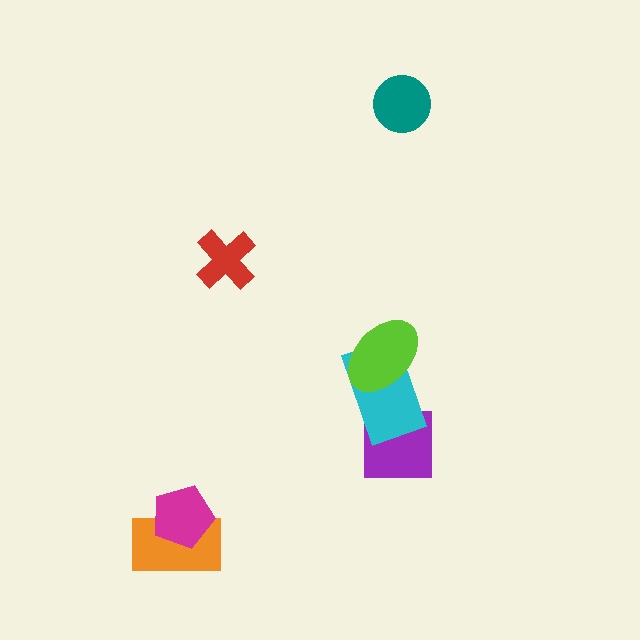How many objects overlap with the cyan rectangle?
2 objects overlap with the cyan rectangle.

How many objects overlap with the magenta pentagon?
1 object overlaps with the magenta pentagon.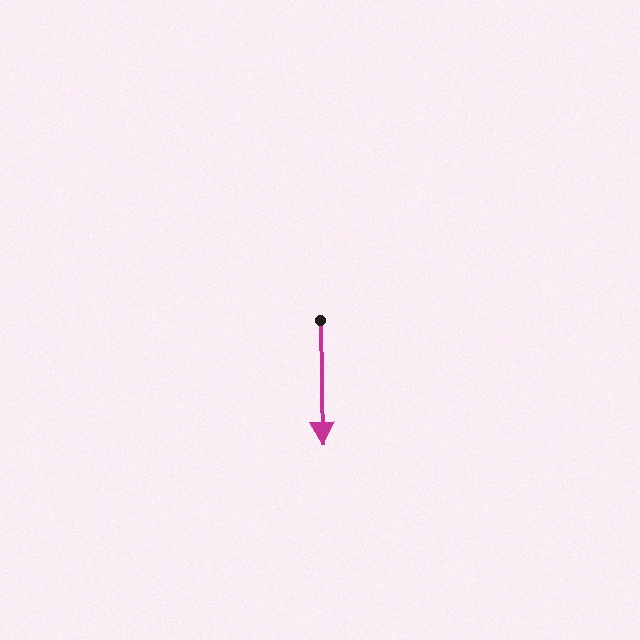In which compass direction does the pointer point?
South.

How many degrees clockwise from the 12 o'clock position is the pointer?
Approximately 179 degrees.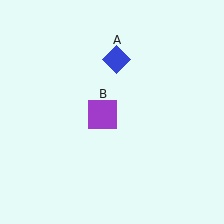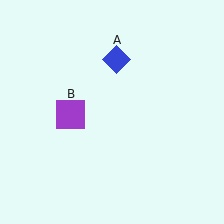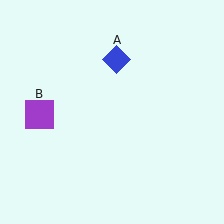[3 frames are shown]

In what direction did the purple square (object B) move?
The purple square (object B) moved left.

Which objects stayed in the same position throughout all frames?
Blue diamond (object A) remained stationary.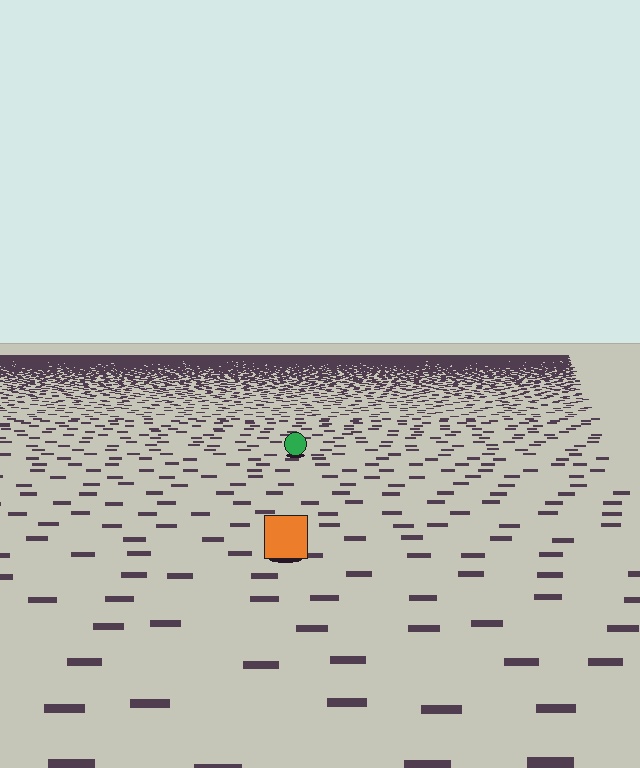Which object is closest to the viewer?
The orange square is closest. The texture marks near it are larger and more spread out.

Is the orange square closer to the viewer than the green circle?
Yes. The orange square is closer — you can tell from the texture gradient: the ground texture is coarser near it.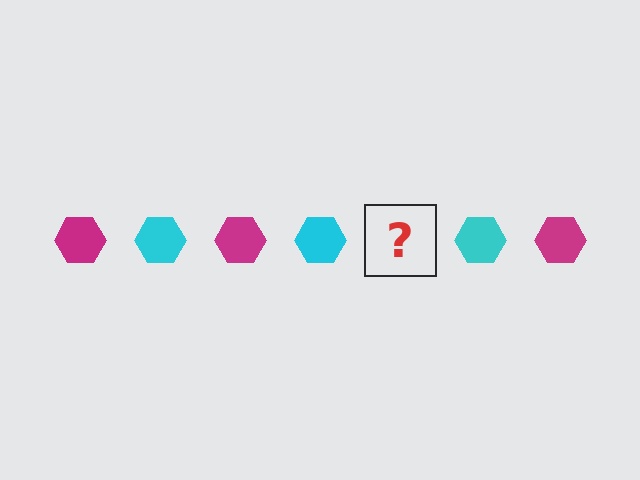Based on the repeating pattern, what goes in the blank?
The blank should be a magenta hexagon.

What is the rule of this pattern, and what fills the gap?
The rule is that the pattern cycles through magenta, cyan hexagons. The gap should be filled with a magenta hexagon.